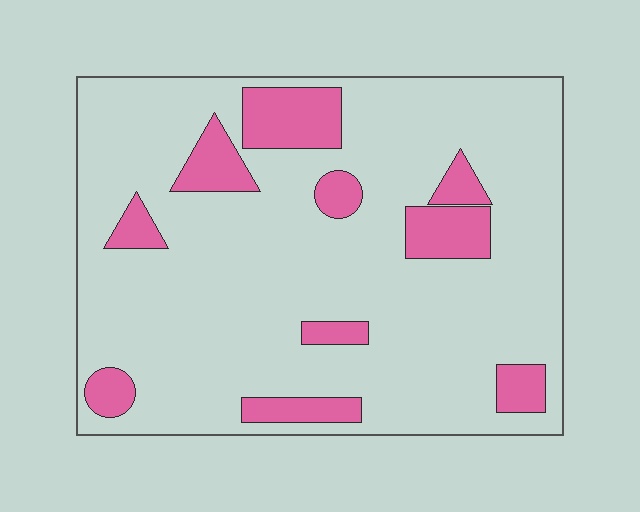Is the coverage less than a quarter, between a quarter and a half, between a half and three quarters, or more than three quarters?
Less than a quarter.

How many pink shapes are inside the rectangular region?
10.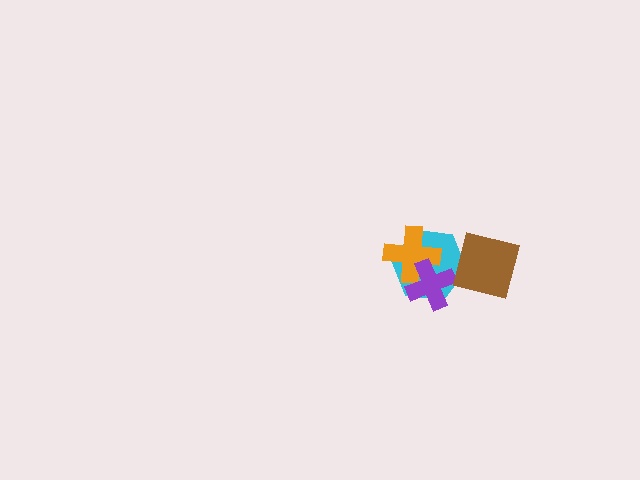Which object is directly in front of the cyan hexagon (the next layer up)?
The orange cross is directly in front of the cyan hexagon.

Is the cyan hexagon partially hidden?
Yes, it is partially covered by another shape.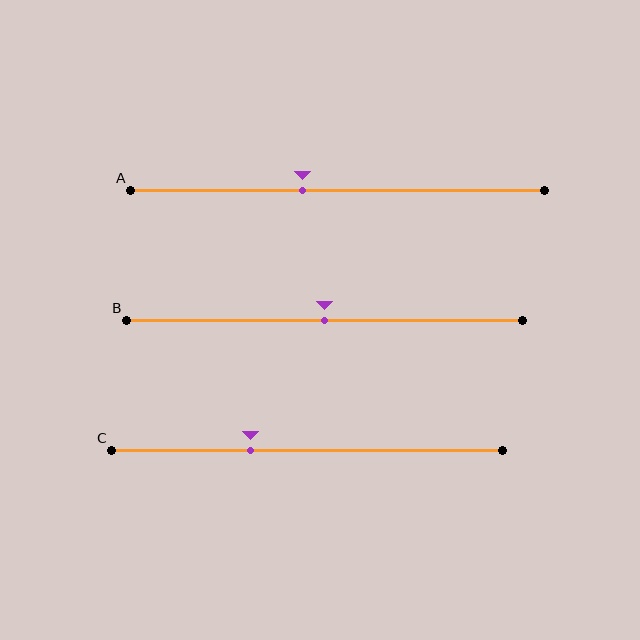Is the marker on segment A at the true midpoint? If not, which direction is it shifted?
No, the marker on segment A is shifted to the left by about 9% of the segment length.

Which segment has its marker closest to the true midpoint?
Segment B has its marker closest to the true midpoint.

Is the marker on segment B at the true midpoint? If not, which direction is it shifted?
Yes, the marker on segment B is at the true midpoint.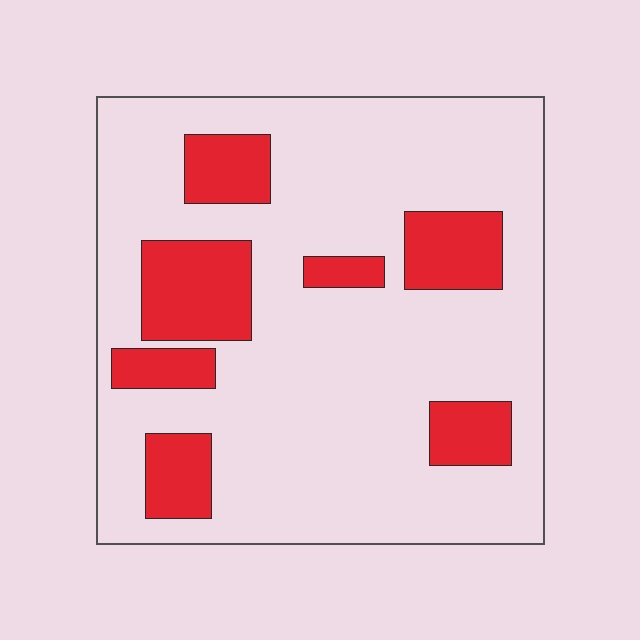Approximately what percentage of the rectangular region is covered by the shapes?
Approximately 20%.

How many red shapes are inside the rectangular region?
7.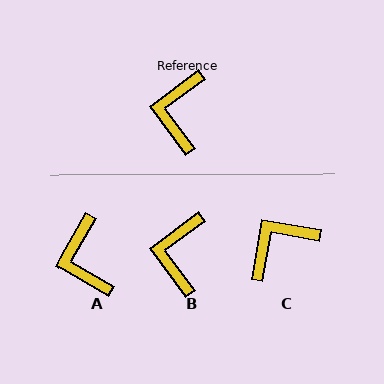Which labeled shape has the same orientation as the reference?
B.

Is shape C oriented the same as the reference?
No, it is off by about 47 degrees.